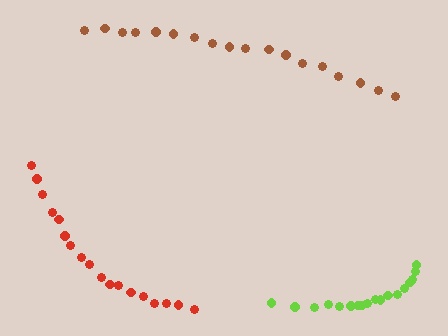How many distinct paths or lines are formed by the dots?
There are 3 distinct paths.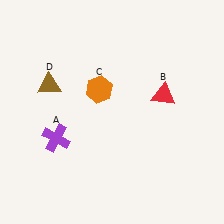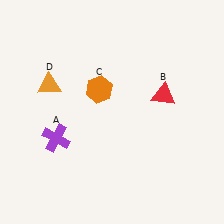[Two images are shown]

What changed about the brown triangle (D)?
In Image 1, D is brown. In Image 2, it changed to orange.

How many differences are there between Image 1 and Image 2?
There is 1 difference between the two images.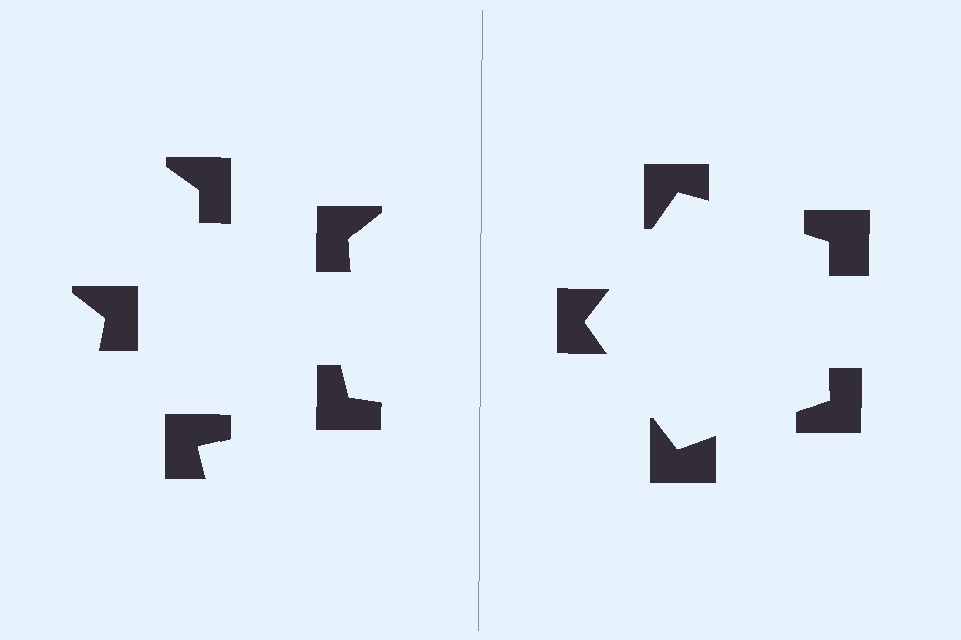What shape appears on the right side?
An illusory pentagon.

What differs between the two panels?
The notched squares are positioned identically on both sides; only the wedge orientations differ. On the right they align to a pentagon; on the left they are misaligned.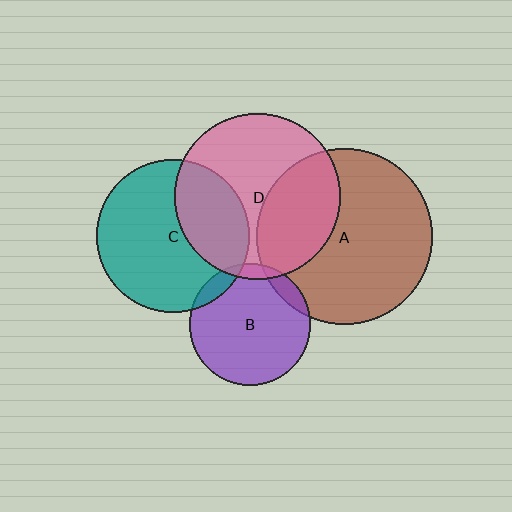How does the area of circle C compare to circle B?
Approximately 1.6 times.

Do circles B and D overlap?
Yes.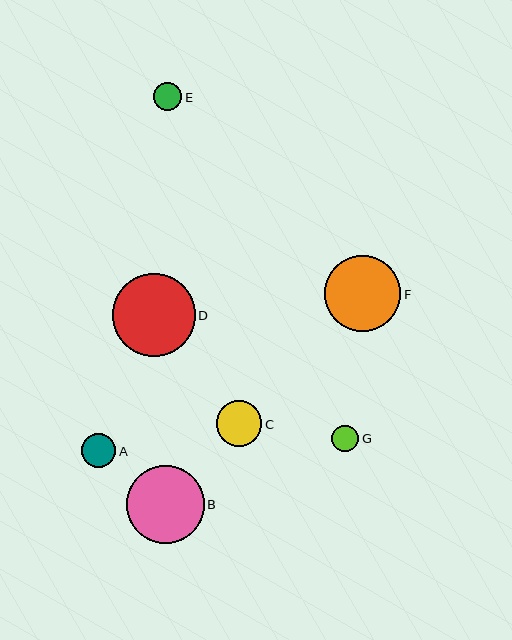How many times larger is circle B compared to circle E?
Circle B is approximately 2.8 times the size of circle E.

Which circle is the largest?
Circle D is the largest with a size of approximately 82 pixels.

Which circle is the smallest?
Circle G is the smallest with a size of approximately 27 pixels.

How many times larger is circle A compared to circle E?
Circle A is approximately 1.2 times the size of circle E.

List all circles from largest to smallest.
From largest to smallest: D, B, F, C, A, E, G.